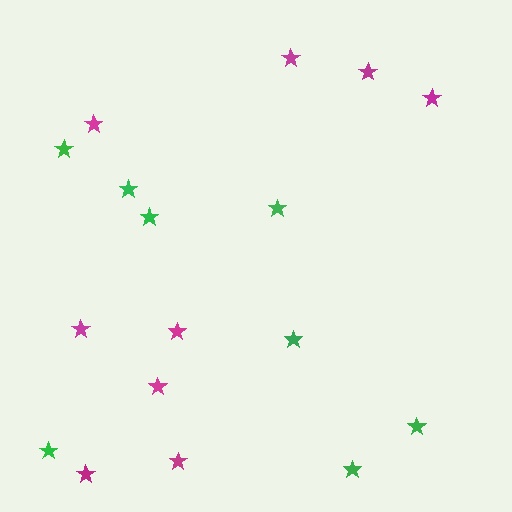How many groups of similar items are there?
There are 2 groups: one group of magenta stars (9) and one group of green stars (8).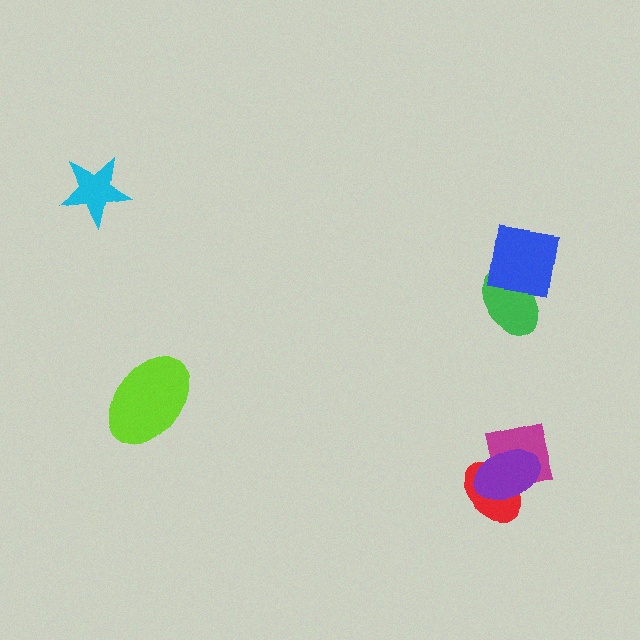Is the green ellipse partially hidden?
Yes, it is partially covered by another shape.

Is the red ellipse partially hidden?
Yes, it is partially covered by another shape.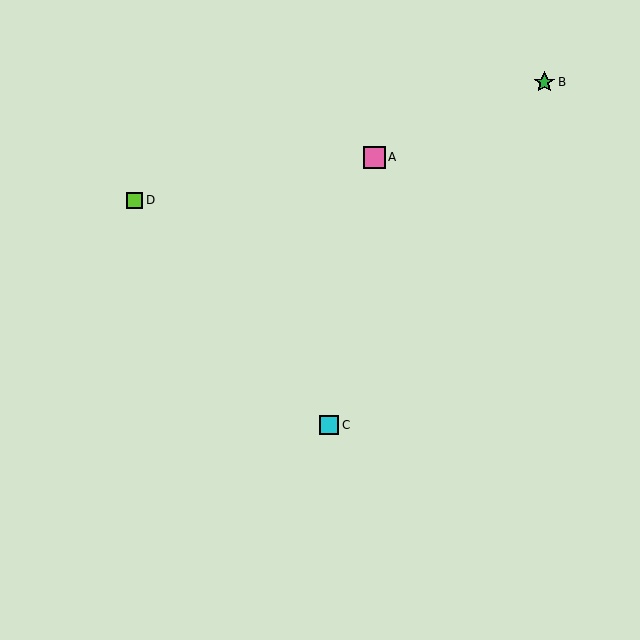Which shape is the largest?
The pink square (labeled A) is the largest.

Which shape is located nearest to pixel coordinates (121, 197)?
The lime square (labeled D) at (135, 200) is nearest to that location.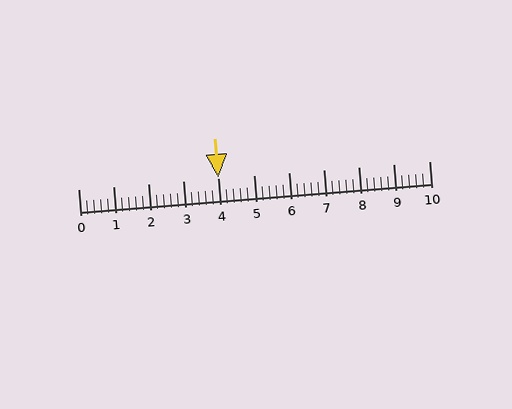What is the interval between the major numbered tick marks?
The major tick marks are spaced 1 units apart.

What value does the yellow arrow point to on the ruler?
The yellow arrow points to approximately 4.0.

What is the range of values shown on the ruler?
The ruler shows values from 0 to 10.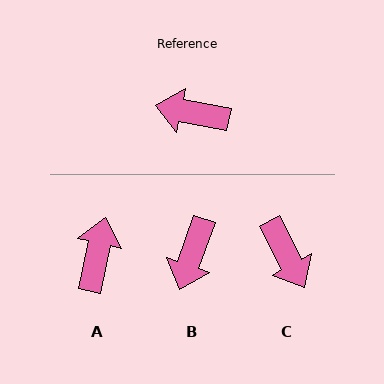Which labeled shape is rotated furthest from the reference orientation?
C, about 129 degrees away.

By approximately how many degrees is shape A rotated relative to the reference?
Approximately 92 degrees clockwise.